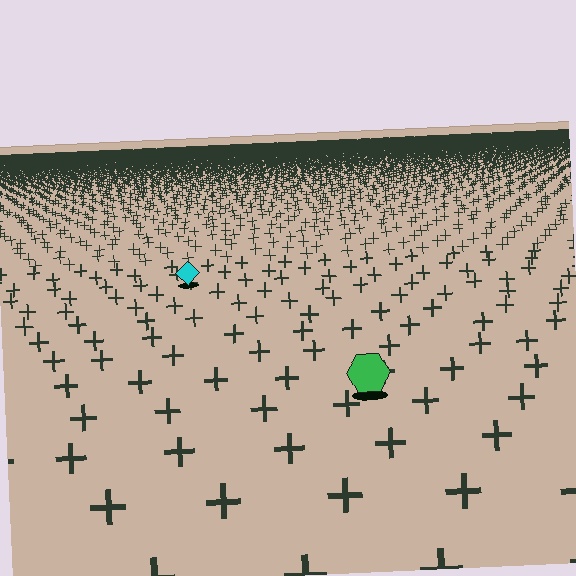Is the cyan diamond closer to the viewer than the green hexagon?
No. The green hexagon is closer — you can tell from the texture gradient: the ground texture is coarser near it.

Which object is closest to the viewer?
The green hexagon is closest. The texture marks near it are larger and more spread out.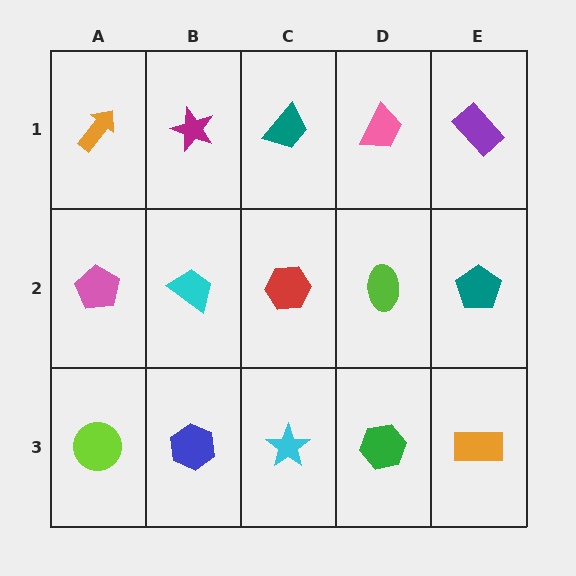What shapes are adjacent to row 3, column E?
A teal pentagon (row 2, column E), a green hexagon (row 3, column D).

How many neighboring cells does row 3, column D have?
3.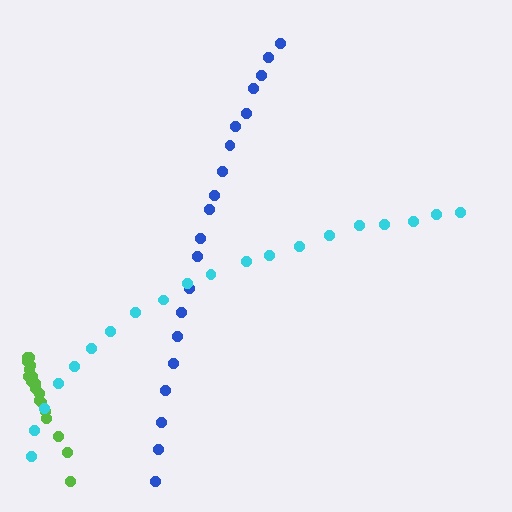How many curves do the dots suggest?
There are 3 distinct paths.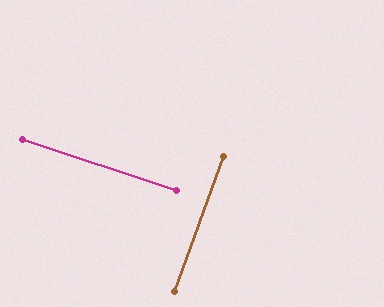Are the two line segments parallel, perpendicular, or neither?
Perpendicular — they meet at approximately 88°.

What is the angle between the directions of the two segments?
Approximately 88 degrees.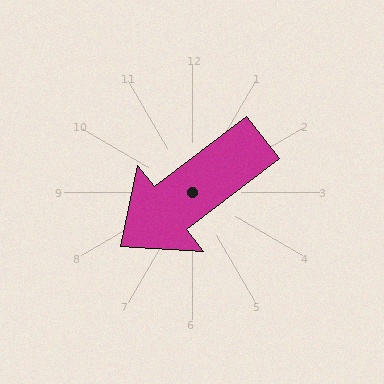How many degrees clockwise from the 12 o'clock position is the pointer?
Approximately 233 degrees.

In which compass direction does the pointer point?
Southwest.